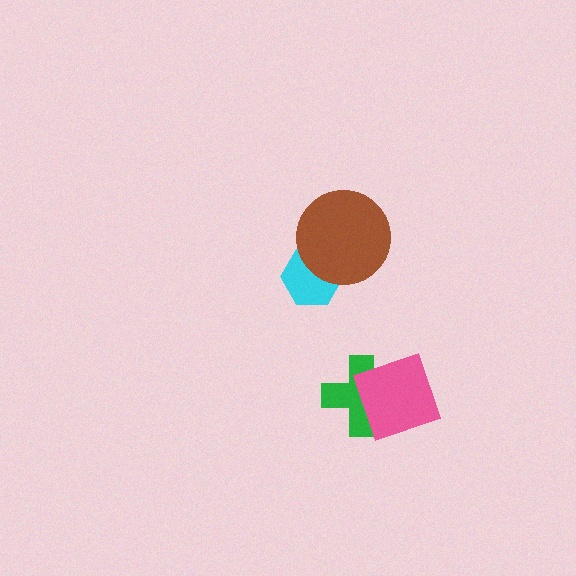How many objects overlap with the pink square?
1 object overlaps with the pink square.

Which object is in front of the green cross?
The pink square is in front of the green cross.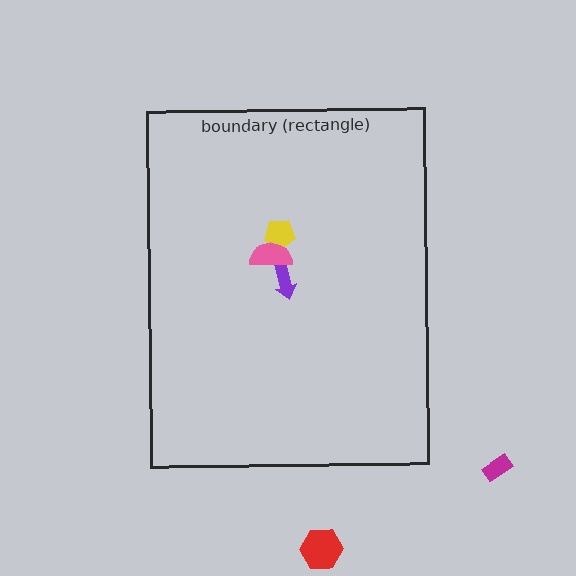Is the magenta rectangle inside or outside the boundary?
Outside.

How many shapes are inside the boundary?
3 inside, 2 outside.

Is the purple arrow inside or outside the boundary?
Inside.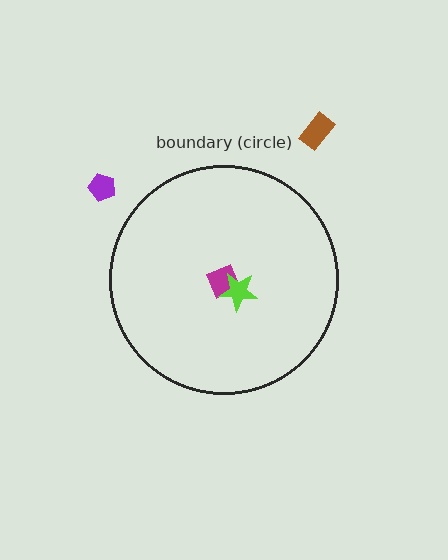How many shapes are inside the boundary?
2 inside, 2 outside.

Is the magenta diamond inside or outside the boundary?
Inside.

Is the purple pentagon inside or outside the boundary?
Outside.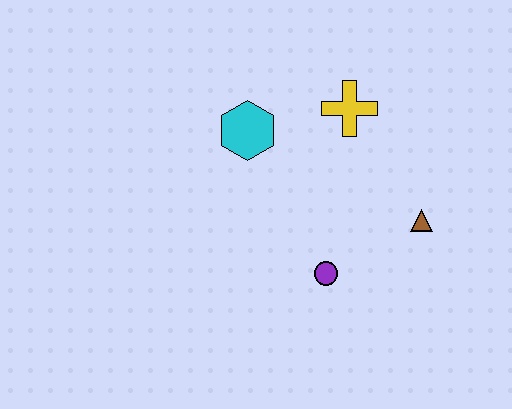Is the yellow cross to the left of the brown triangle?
Yes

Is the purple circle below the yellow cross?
Yes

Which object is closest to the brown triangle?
The purple circle is closest to the brown triangle.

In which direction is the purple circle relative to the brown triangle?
The purple circle is to the left of the brown triangle.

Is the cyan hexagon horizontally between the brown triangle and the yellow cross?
No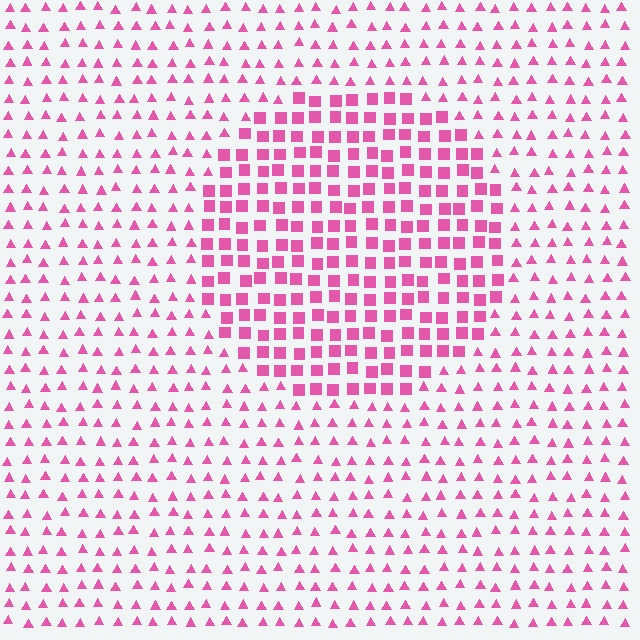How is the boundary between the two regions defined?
The boundary is defined by a change in element shape: squares inside vs. triangles outside. All elements share the same color and spacing.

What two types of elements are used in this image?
The image uses squares inside the circle region and triangles outside it.